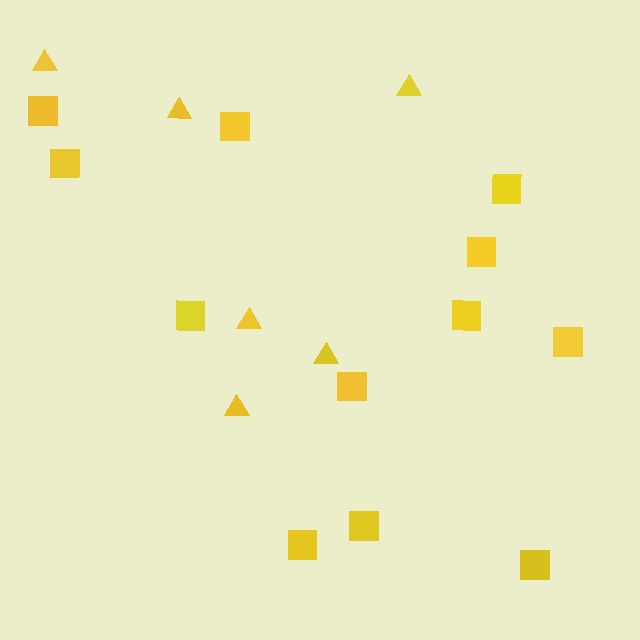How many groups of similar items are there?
There are 2 groups: one group of triangles (6) and one group of squares (12).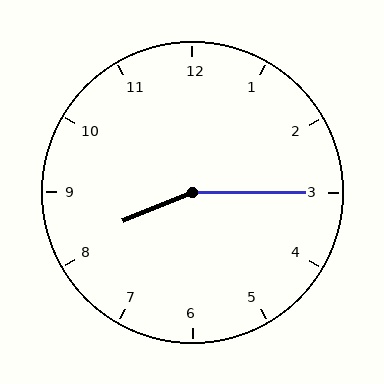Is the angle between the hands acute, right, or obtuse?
It is obtuse.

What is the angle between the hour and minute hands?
Approximately 158 degrees.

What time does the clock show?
8:15.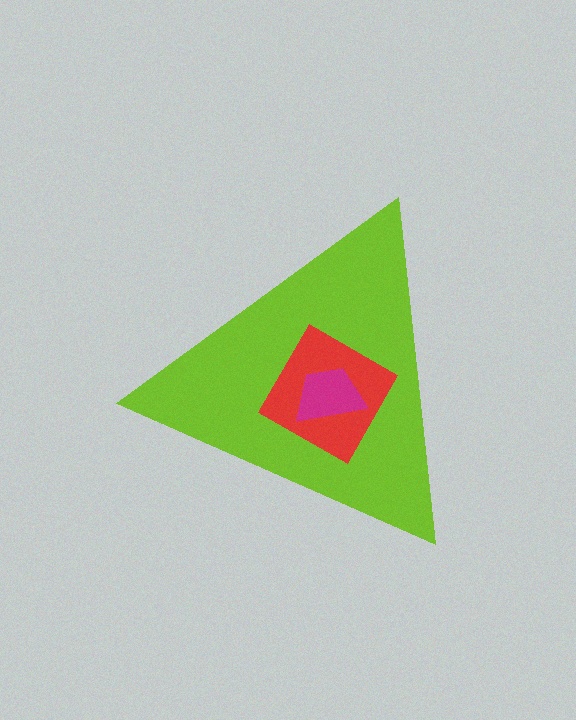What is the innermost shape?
The magenta trapezoid.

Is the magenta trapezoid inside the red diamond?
Yes.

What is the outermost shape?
The lime triangle.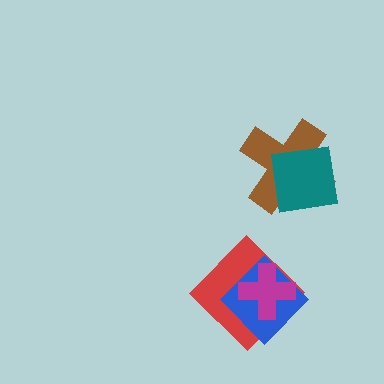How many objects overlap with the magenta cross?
2 objects overlap with the magenta cross.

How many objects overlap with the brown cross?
1 object overlaps with the brown cross.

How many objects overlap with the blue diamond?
2 objects overlap with the blue diamond.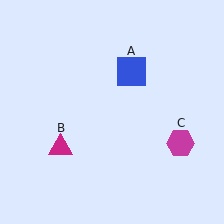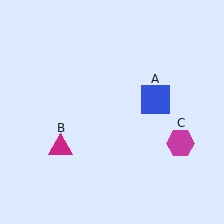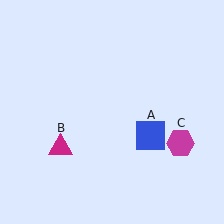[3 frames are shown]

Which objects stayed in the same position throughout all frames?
Magenta triangle (object B) and magenta hexagon (object C) remained stationary.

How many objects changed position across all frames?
1 object changed position: blue square (object A).